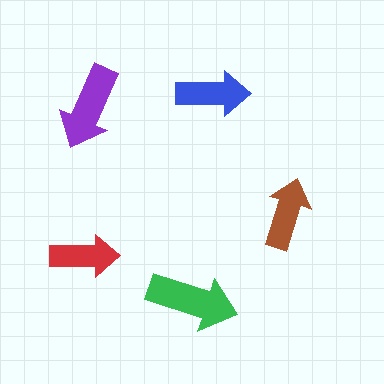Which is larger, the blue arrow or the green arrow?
The green one.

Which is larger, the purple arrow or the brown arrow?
The purple one.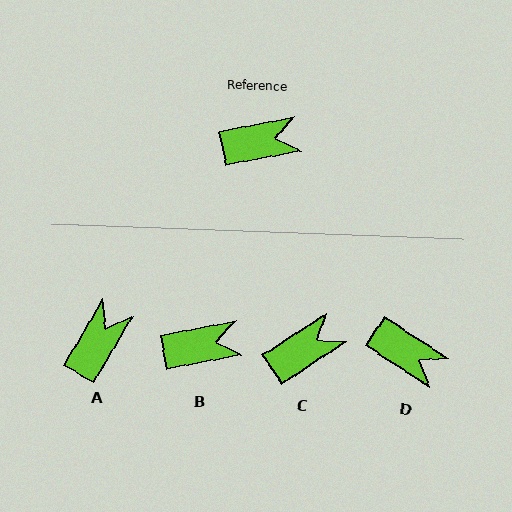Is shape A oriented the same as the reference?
No, it is off by about 49 degrees.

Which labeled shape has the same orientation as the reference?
B.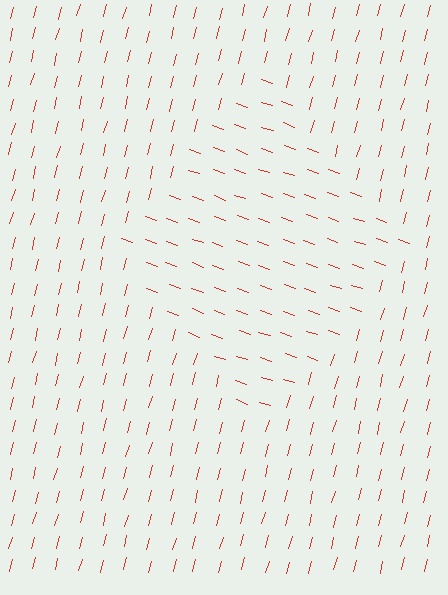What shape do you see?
I see a diamond.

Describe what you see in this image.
The image is filled with small red line segments. A diamond region in the image has lines oriented differently from the surrounding lines, creating a visible texture boundary.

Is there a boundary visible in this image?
Yes, there is a texture boundary formed by a change in line orientation.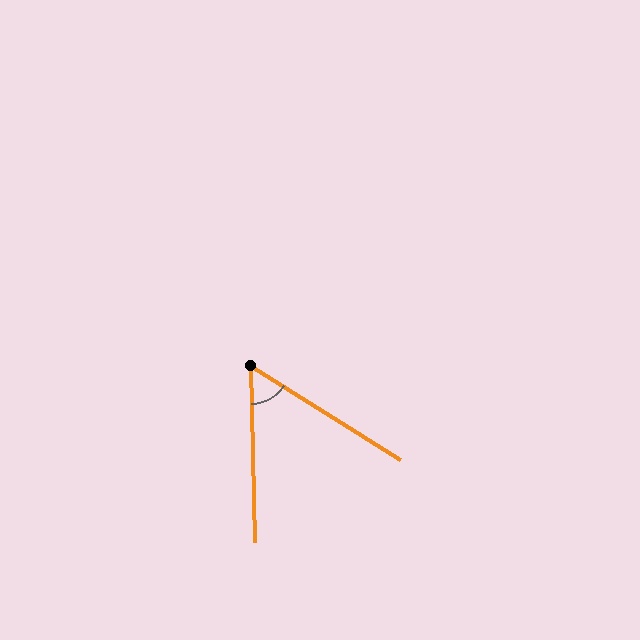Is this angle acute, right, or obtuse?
It is acute.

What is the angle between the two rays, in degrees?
Approximately 56 degrees.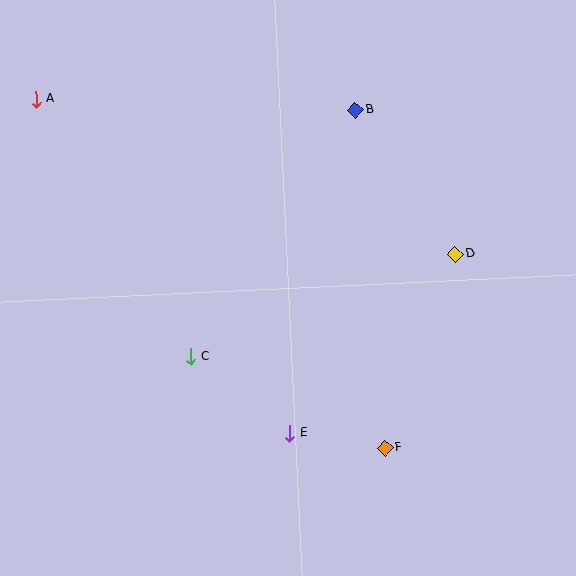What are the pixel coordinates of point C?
Point C is at (191, 357).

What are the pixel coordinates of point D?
Point D is at (455, 254).